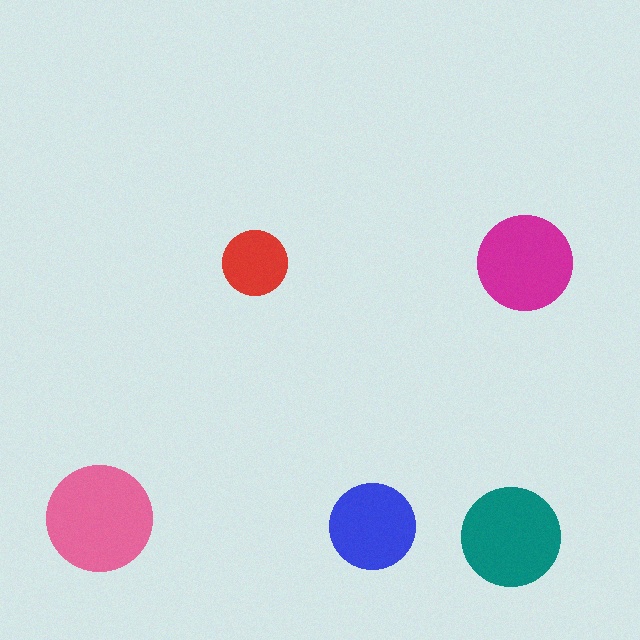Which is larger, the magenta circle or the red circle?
The magenta one.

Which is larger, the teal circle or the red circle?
The teal one.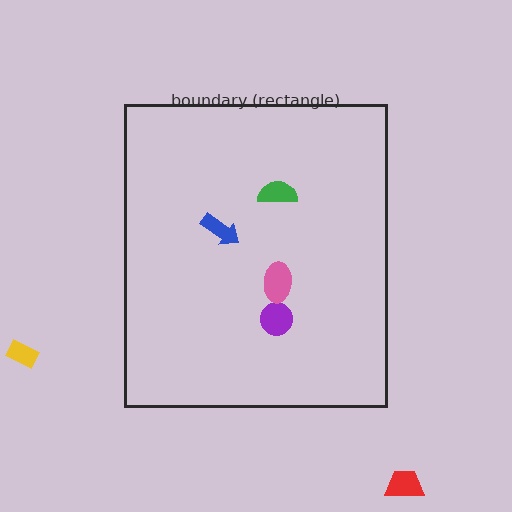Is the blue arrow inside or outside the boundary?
Inside.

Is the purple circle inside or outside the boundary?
Inside.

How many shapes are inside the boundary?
4 inside, 2 outside.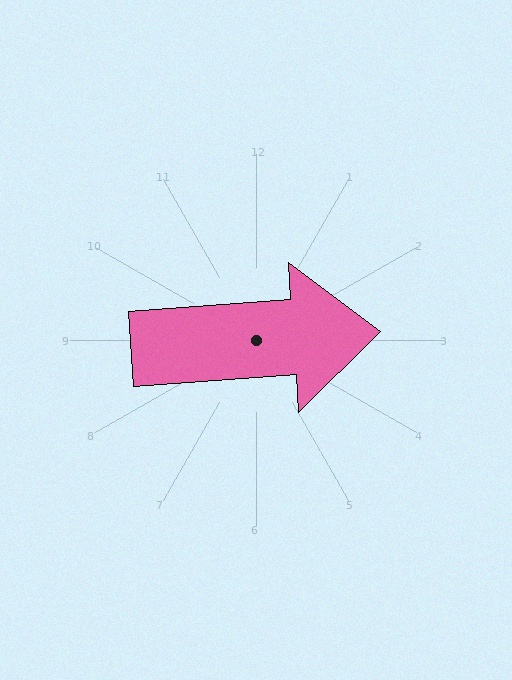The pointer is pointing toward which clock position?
Roughly 3 o'clock.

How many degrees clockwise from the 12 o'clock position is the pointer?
Approximately 86 degrees.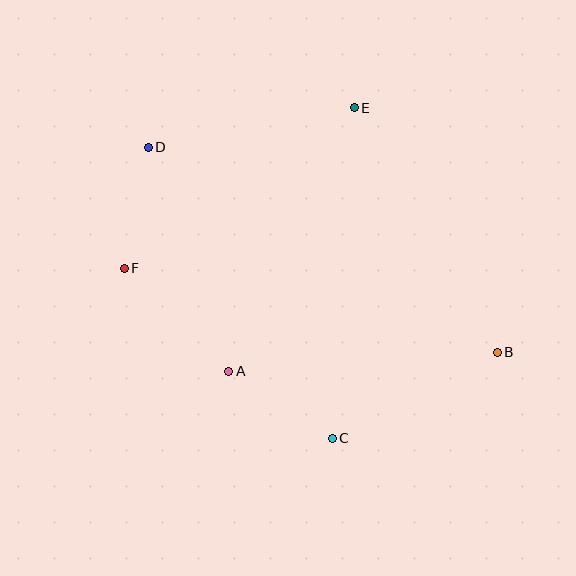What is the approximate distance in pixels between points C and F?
The distance between C and F is approximately 269 pixels.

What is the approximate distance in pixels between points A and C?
The distance between A and C is approximately 124 pixels.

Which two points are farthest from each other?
Points B and D are farthest from each other.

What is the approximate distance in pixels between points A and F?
The distance between A and F is approximately 146 pixels.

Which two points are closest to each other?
Points D and F are closest to each other.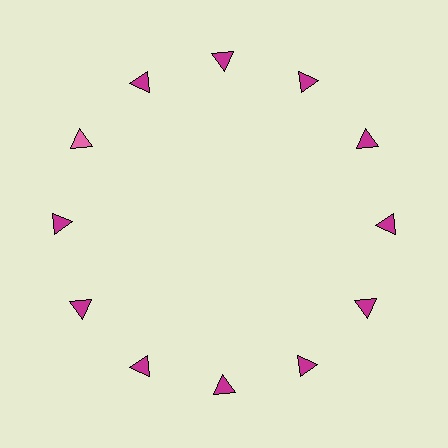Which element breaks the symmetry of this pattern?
The pink triangle at roughly the 10 o'clock position breaks the symmetry. All other shapes are magenta triangles.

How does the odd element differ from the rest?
It has a different color: pink instead of magenta.